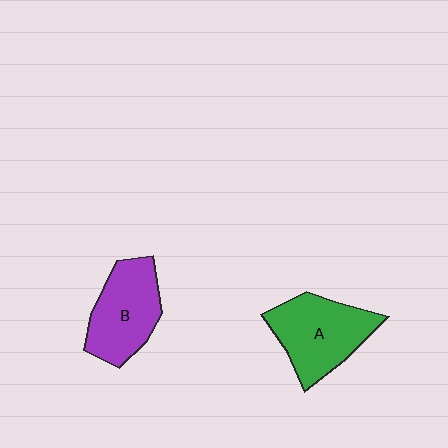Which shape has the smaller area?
Shape B (purple).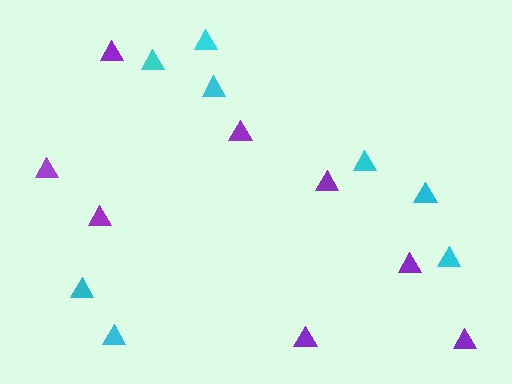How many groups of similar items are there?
There are 2 groups: one group of purple triangles (8) and one group of cyan triangles (8).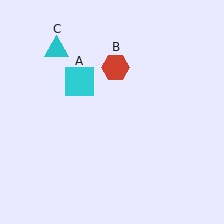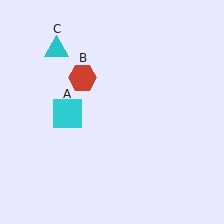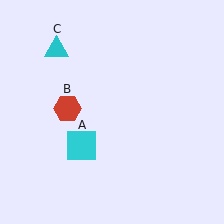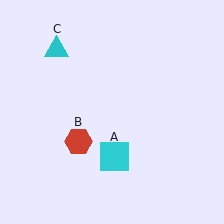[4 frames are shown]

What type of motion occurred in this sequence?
The cyan square (object A), red hexagon (object B) rotated counterclockwise around the center of the scene.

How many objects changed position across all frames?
2 objects changed position: cyan square (object A), red hexagon (object B).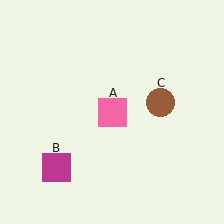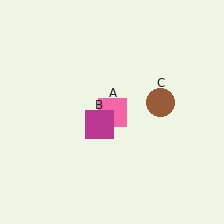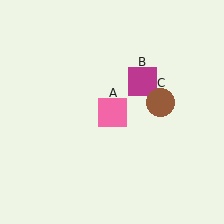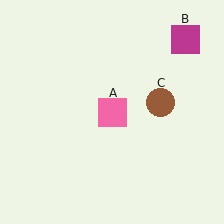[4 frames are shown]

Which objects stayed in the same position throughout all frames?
Pink square (object A) and brown circle (object C) remained stationary.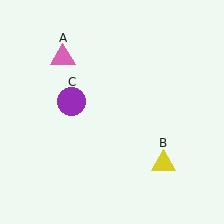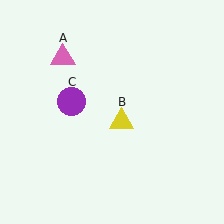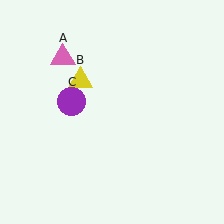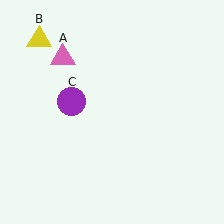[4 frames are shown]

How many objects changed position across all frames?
1 object changed position: yellow triangle (object B).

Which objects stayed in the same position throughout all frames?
Pink triangle (object A) and purple circle (object C) remained stationary.